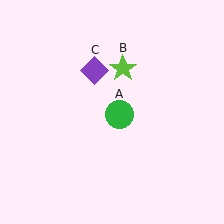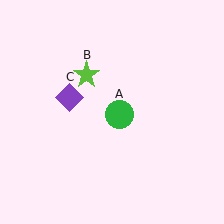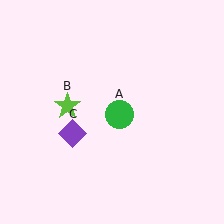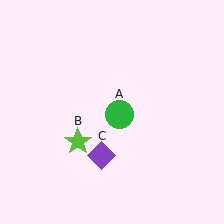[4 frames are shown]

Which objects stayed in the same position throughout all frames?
Green circle (object A) remained stationary.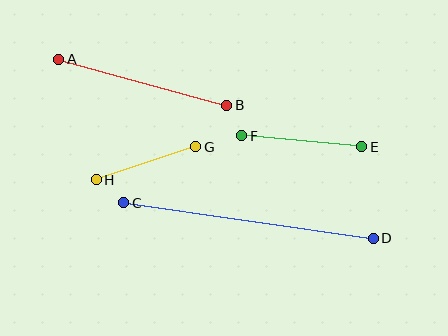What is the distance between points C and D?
The distance is approximately 252 pixels.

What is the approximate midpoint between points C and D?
The midpoint is at approximately (249, 220) pixels.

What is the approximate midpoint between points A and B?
The midpoint is at approximately (143, 82) pixels.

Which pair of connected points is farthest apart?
Points C and D are farthest apart.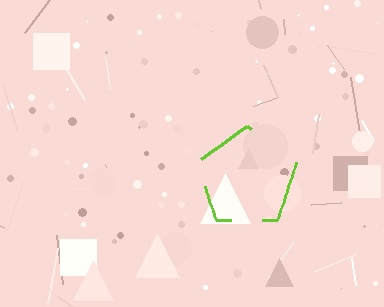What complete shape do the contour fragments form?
The contour fragments form a pentagon.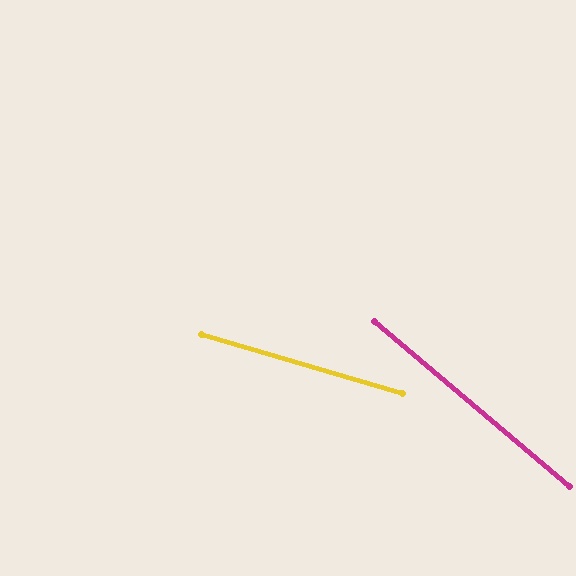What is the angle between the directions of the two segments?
Approximately 24 degrees.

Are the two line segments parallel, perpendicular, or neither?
Neither parallel nor perpendicular — they differ by about 24°.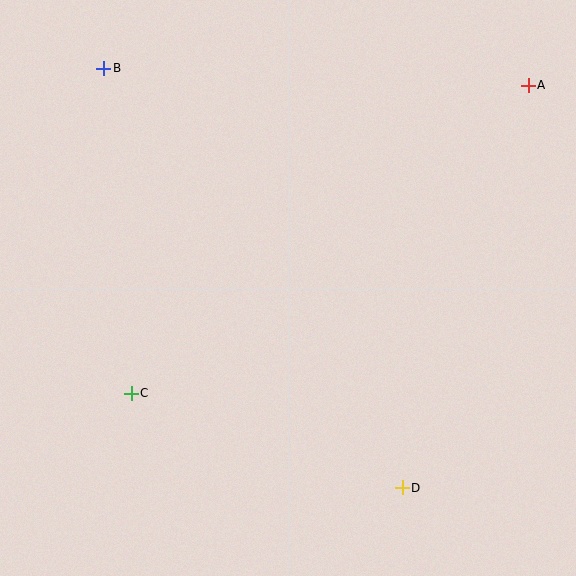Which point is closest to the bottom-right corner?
Point D is closest to the bottom-right corner.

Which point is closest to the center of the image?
Point C at (131, 393) is closest to the center.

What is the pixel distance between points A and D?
The distance between A and D is 422 pixels.